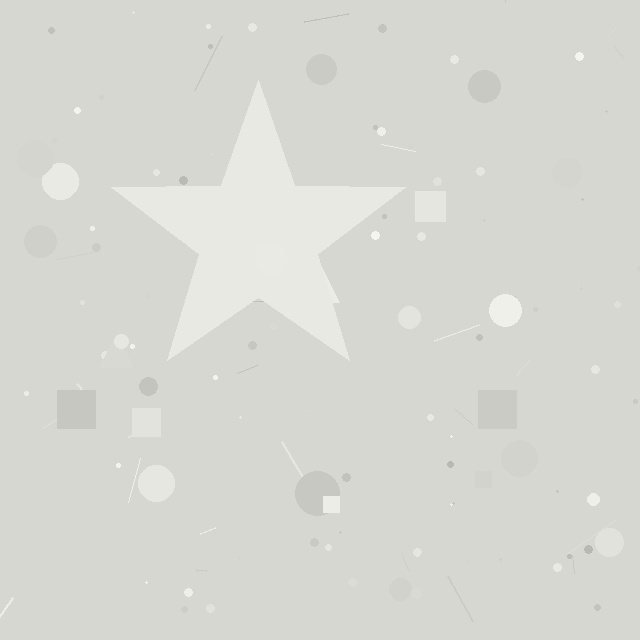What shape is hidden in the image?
A star is hidden in the image.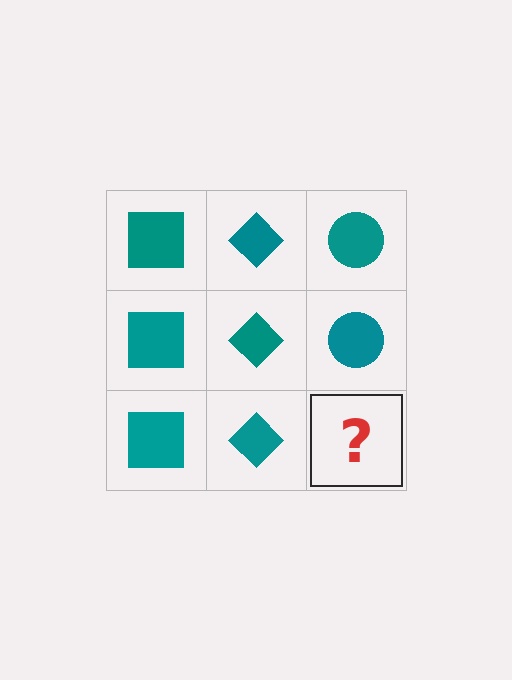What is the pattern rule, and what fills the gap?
The rule is that each column has a consistent shape. The gap should be filled with a teal circle.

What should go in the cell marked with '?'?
The missing cell should contain a teal circle.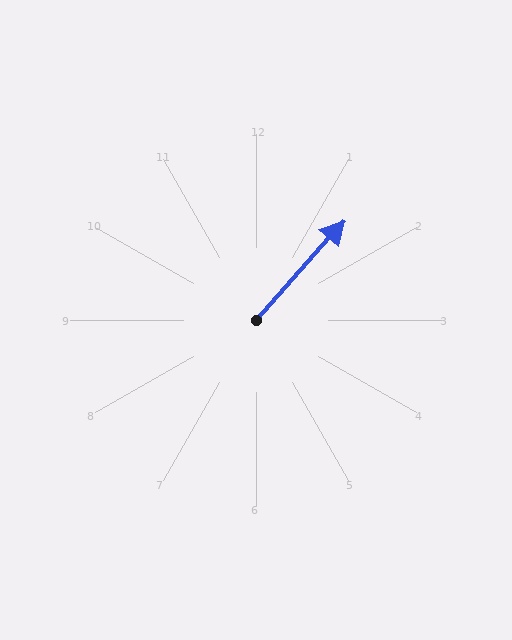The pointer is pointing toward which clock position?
Roughly 1 o'clock.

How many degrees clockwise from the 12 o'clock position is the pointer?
Approximately 42 degrees.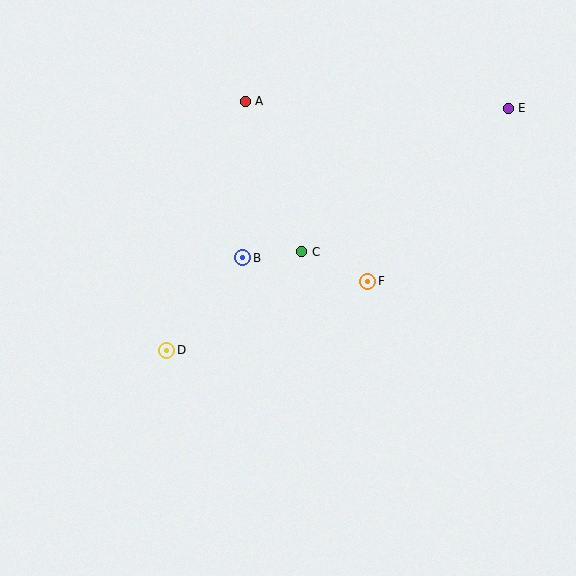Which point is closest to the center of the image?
Point C at (302, 252) is closest to the center.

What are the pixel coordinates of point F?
Point F is at (368, 281).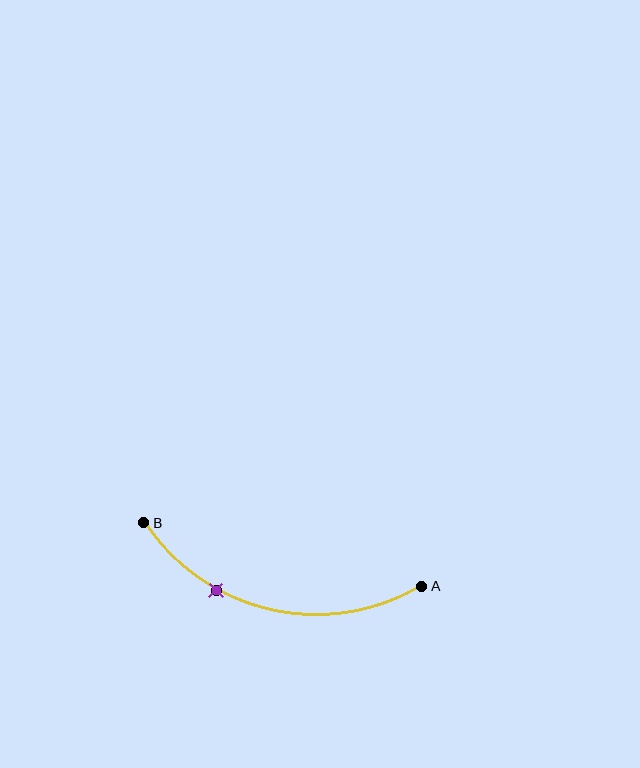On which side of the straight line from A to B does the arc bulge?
The arc bulges below the straight line connecting A and B.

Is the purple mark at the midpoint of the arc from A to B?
No. The purple mark lies on the arc but is closer to endpoint B. The arc midpoint would be at the point on the curve equidistant along the arc from both A and B.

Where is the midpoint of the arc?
The arc midpoint is the point on the curve farthest from the straight line joining A and B. It sits below that line.